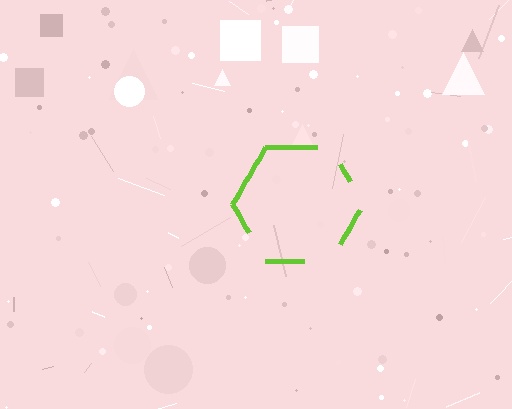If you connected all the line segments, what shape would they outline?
They would outline a hexagon.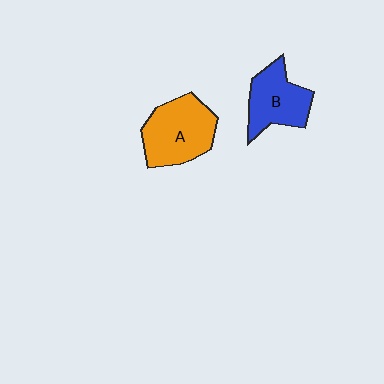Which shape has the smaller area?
Shape B (blue).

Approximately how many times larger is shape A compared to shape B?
Approximately 1.2 times.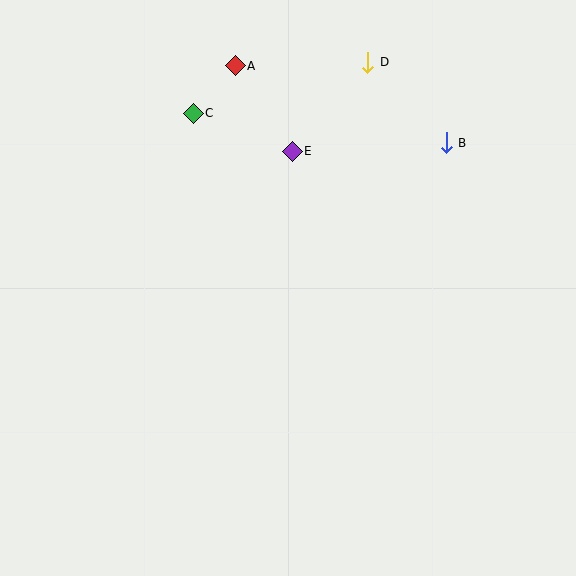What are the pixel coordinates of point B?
Point B is at (446, 143).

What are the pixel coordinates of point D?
Point D is at (368, 62).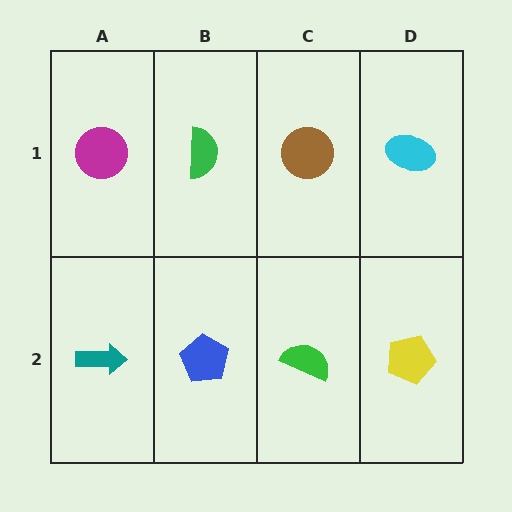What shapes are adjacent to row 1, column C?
A green semicircle (row 2, column C), a green semicircle (row 1, column B), a cyan ellipse (row 1, column D).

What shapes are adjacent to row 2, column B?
A green semicircle (row 1, column B), a teal arrow (row 2, column A), a green semicircle (row 2, column C).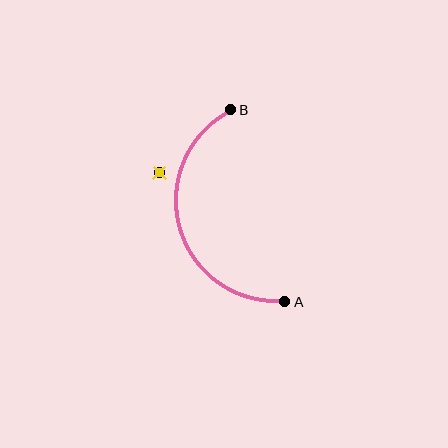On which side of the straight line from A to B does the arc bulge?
The arc bulges to the left of the straight line connecting A and B.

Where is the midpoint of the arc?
The arc midpoint is the point on the curve farthest from the straight line joining A and B. It sits to the left of that line.